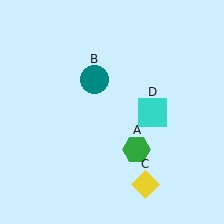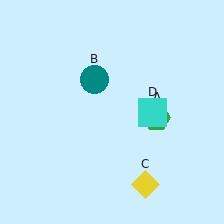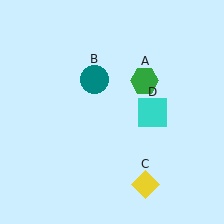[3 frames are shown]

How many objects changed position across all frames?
1 object changed position: green hexagon (object A).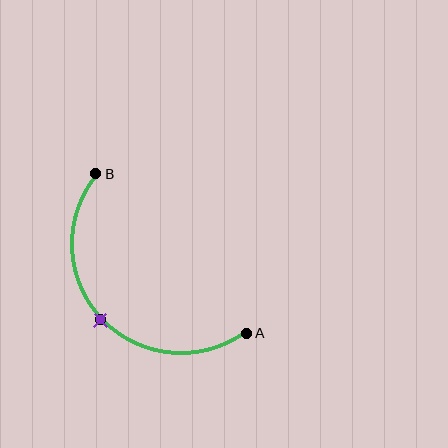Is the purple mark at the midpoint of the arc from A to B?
Yes. The purple mark lies on the arc at equal arc-length from both A and B — it is the arc midpoint.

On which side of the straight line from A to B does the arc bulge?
The arc bulges below and to the left of the straight line connecting A and B.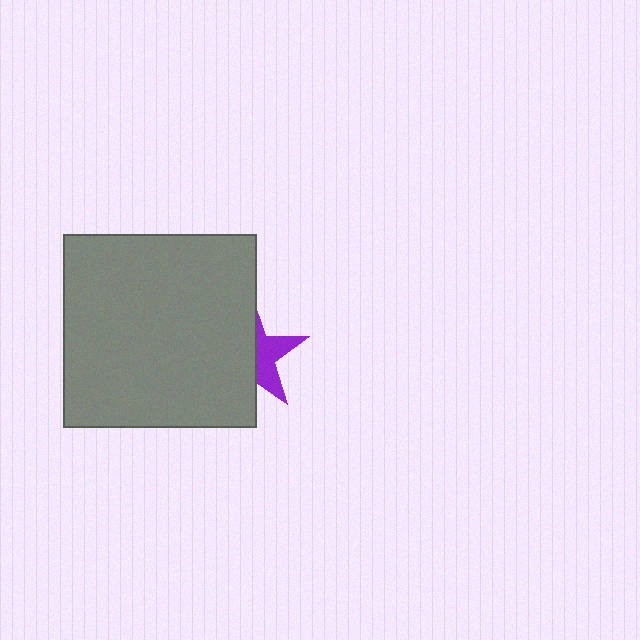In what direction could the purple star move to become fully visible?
The purple star could move right. That would shift it out from behind the gray square entirely.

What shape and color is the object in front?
The object in front is a gray square.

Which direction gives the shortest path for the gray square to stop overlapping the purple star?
Moving left gives the shortest separation.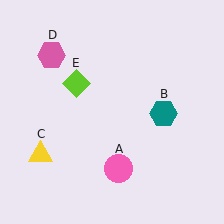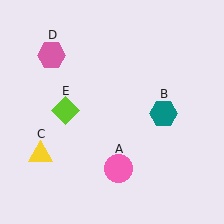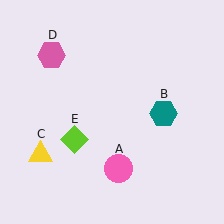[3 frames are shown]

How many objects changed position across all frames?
1 object changed position: lime diamond (object E).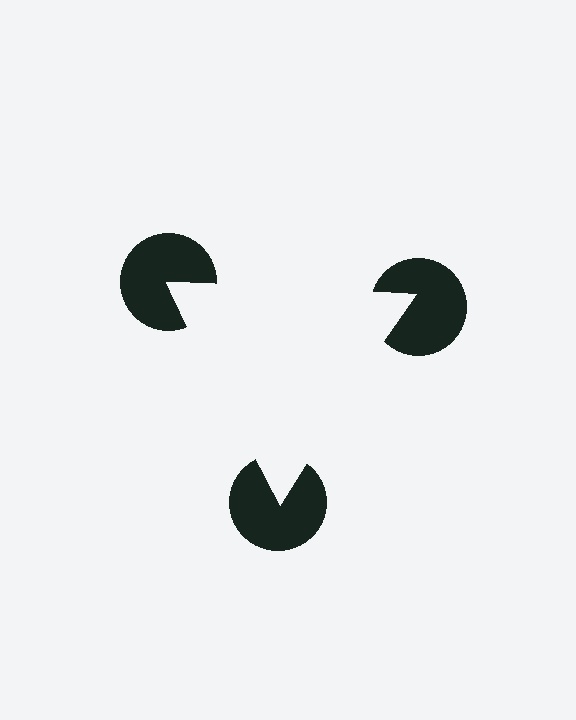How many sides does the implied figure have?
3 sides.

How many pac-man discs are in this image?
There are 3 — one at each vertex of the illusory triangle.